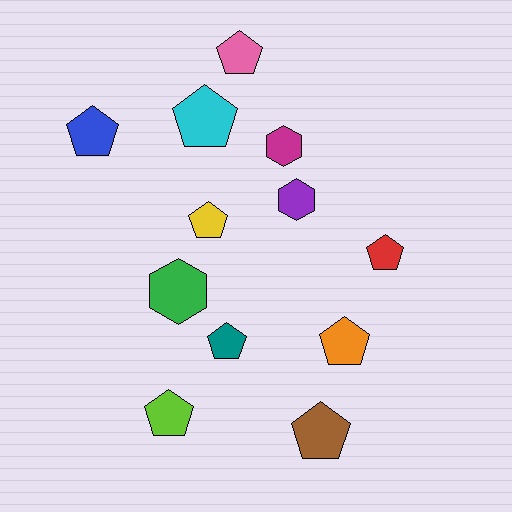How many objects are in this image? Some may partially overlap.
There are 12 objects.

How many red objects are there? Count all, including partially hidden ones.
There is 1 red object.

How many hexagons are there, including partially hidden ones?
There are 3 hexagons.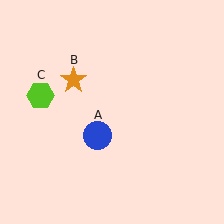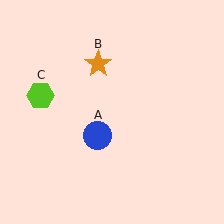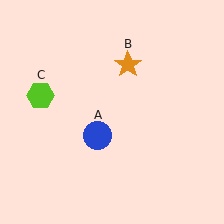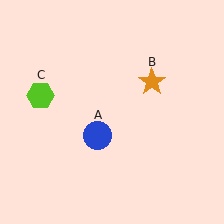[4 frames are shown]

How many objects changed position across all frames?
1 object changed position: orange star (object B).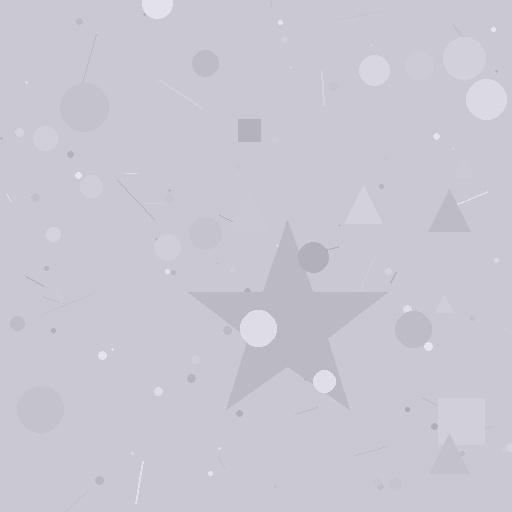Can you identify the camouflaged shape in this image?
The camouflaged shape is a star.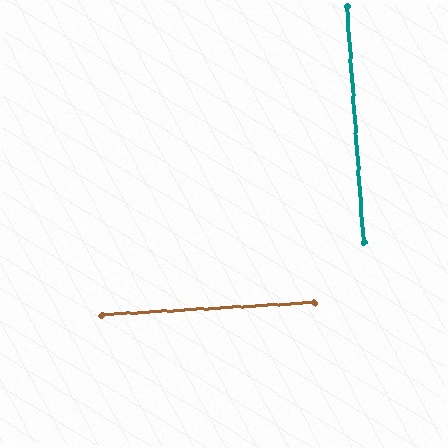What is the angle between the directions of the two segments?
Approximately 89 degrees.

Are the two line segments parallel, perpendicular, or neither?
Perpendicular — they meet at approximately 89°.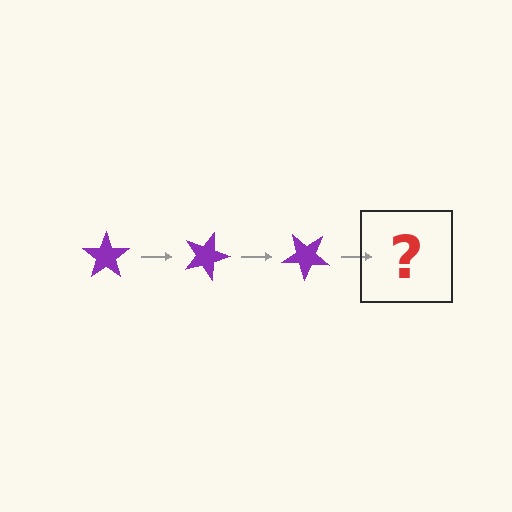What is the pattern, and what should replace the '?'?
The pattern is that the star rotates 20 degrees each step. The '?' should be a purple star rotated 60 degrees.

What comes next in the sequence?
The next element should be a purple star rotated 60 degrees.